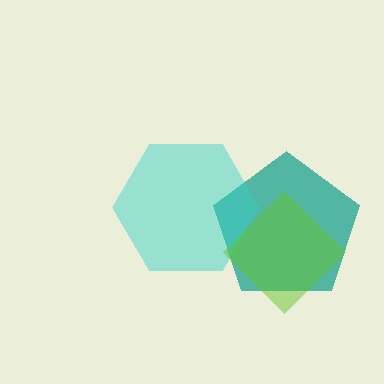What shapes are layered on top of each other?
The layered shapes are: a teal pentagon, a cyan hexagon, a lime diamond.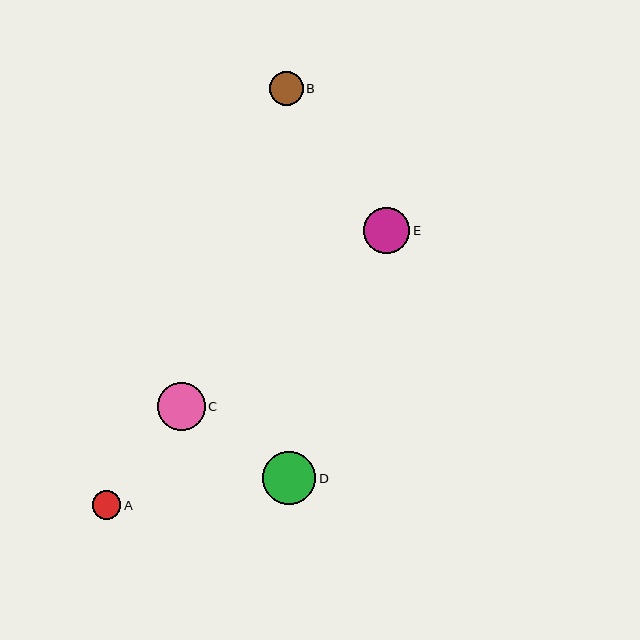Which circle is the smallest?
Circle A is the smallest with a size of approximately 28 pixels.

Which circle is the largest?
Circle D is the largest with a size of approximately 53 pixels.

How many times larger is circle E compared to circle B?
Circle E is approximately 1.4 times the size of circle B.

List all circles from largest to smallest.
From largest to smallest: D, C, E, B, A.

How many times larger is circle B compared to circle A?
Circle B is approximately 1.2 times the size of circle A.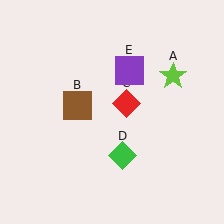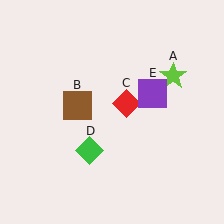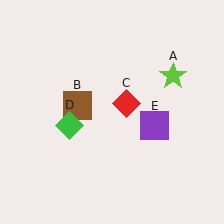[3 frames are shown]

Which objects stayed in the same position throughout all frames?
Lime star (object A) and brown square (object B) and red diamond (object C) remained stationary.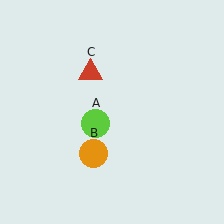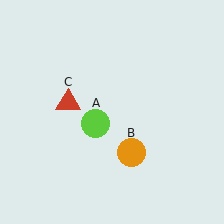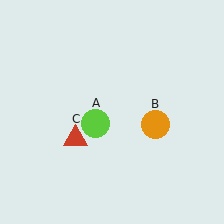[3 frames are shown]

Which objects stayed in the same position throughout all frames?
Lime circle (object A) remained stationary.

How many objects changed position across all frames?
2 objects changed position: orange circle (object B), red triangle (object C).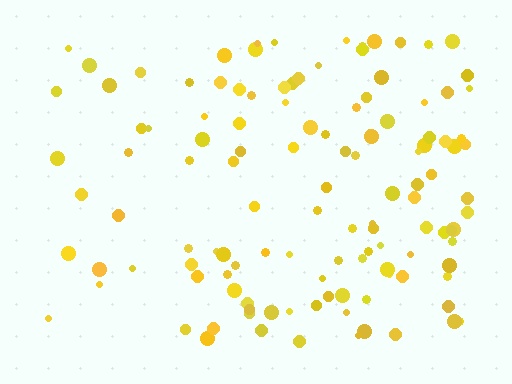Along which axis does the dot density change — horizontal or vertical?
Horizontal.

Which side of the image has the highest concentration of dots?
The right.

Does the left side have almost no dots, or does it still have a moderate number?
Still a moderate number, just noticeably fewer than the right.